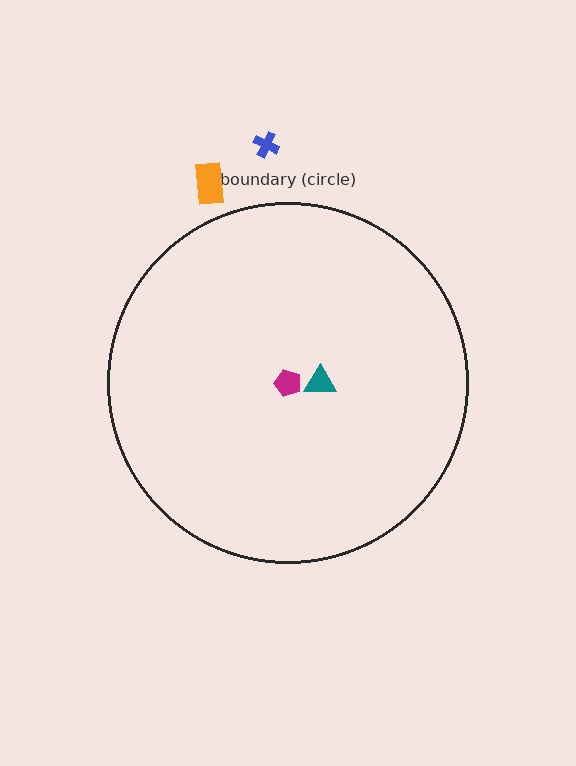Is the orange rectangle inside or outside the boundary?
Outside.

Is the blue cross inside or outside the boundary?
Outside.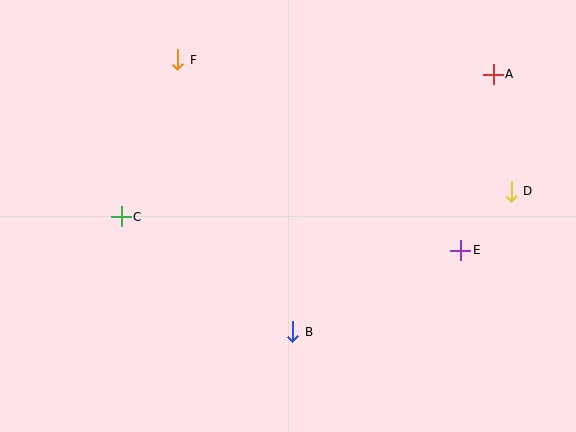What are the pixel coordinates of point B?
Point B is at (293, 332).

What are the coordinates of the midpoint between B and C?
The midpoint between B and C is at (207, 274).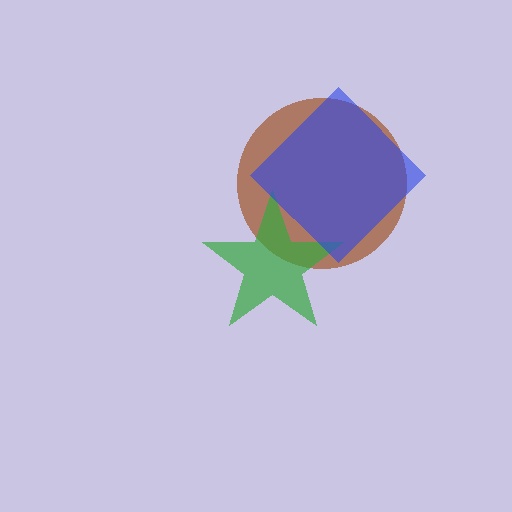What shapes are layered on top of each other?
The layered shapes are: a brown circle, a green star, a blue diamond.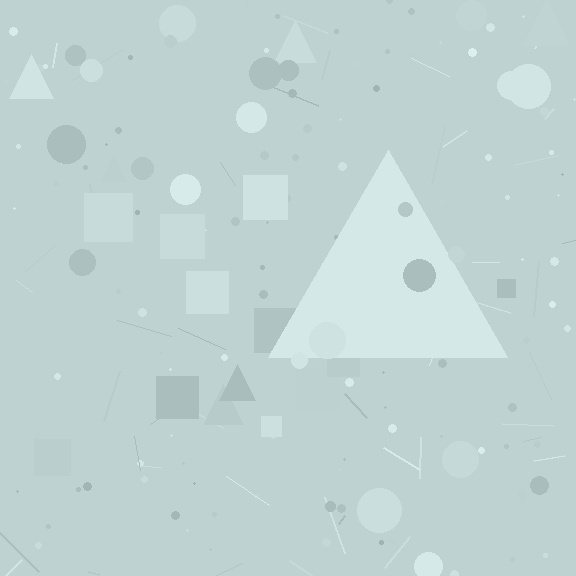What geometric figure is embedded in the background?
A triangle is embedded in the background.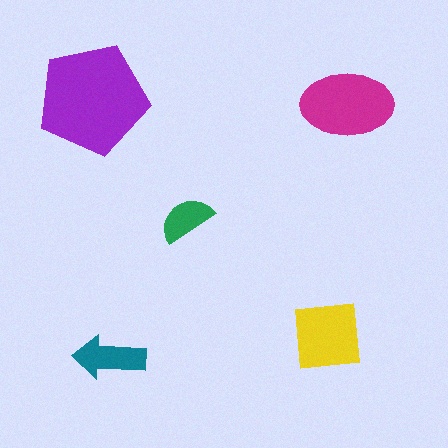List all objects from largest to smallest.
The purple pentagon, the magenta ellipse, the yellow square, the teal arrow, the green semicircle.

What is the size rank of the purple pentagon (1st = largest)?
1st.